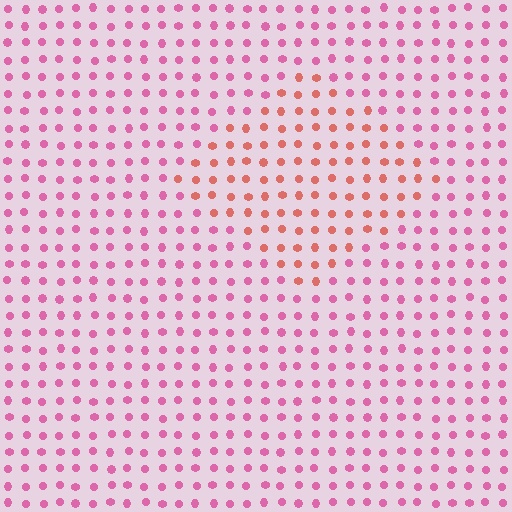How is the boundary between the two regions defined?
The boundary is defined purely by a slight shift in hue (about 37 degrees). Spacing, size, and orientation are identical on both sides.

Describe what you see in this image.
The image is filled with small pink elements in a uniform arrangement. A diamond-shaped region is visible where the elements are tinted to a slightly different hue, forming a subtle color boundary.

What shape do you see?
I see a diamond.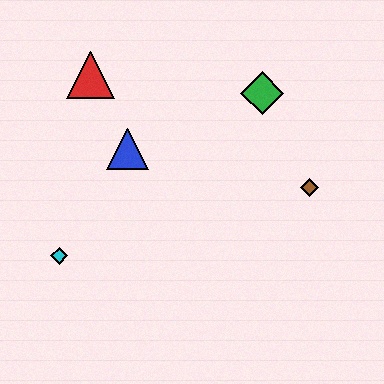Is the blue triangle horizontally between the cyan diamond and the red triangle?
No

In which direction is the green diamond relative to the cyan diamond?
The green diamond is to the right of the cyan diamond.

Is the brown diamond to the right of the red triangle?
Yes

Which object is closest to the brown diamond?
The green diamond is closest to the brown diamond.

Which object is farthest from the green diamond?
The cyan diamond is farthest from the green diamond.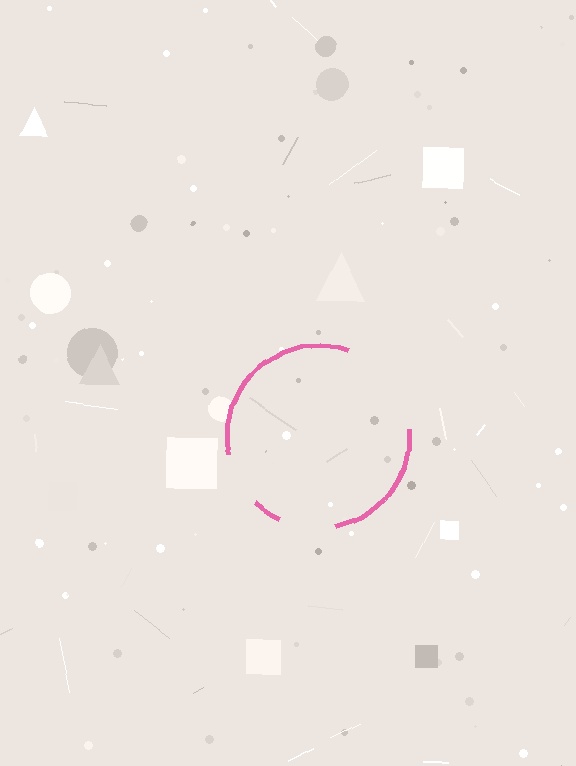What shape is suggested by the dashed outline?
The dashed outline suggests a circle.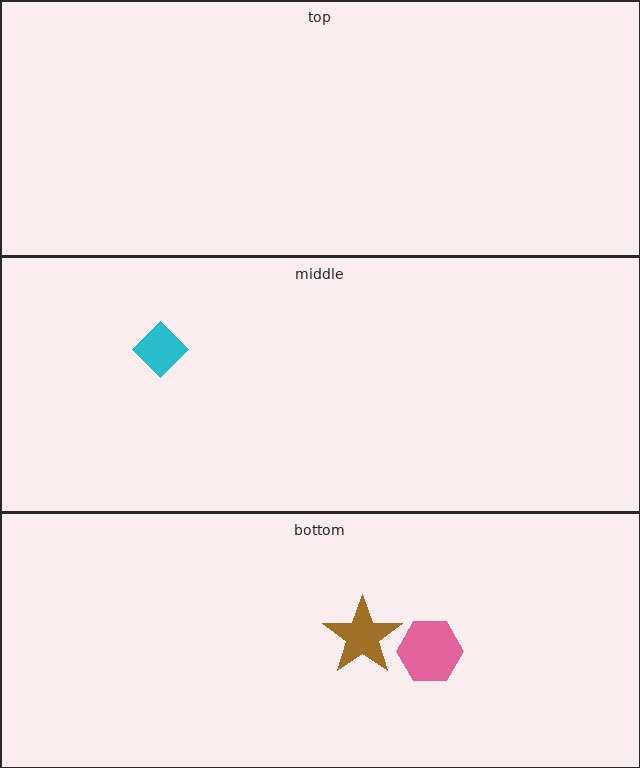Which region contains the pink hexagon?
The bottom region.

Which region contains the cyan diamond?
The middle region.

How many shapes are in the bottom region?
2.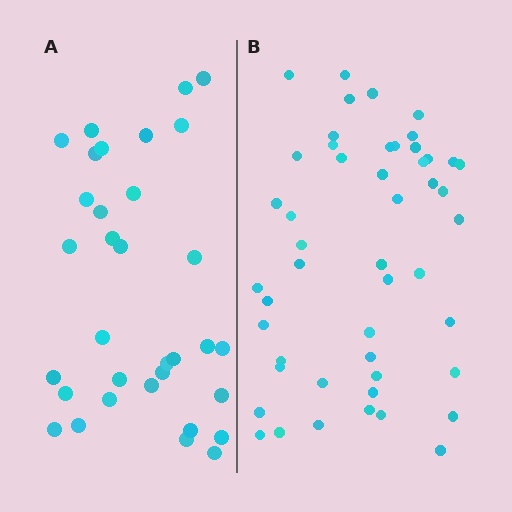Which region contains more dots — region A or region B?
Region B (the right region) has more dots.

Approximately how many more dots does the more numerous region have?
Region B has approximately 15 more dots than region A.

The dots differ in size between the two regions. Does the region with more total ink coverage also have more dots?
No. Region A has more total ink coverage because its dots are larger, but region B actually contains more individual dots. Total area can be misleading — the number of items is what matters here.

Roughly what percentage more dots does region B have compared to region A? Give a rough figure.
About 50% more.